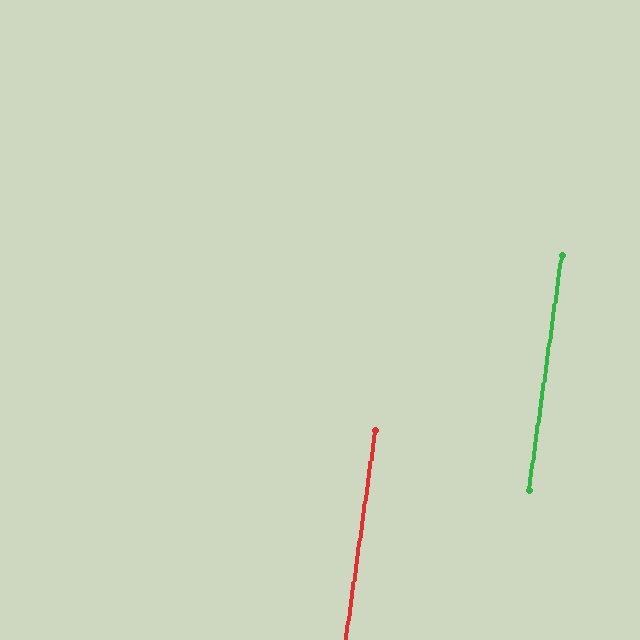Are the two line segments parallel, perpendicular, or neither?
Parallel — their directions differ by only 0.0°.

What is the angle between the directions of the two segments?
Approximately 0 degrees.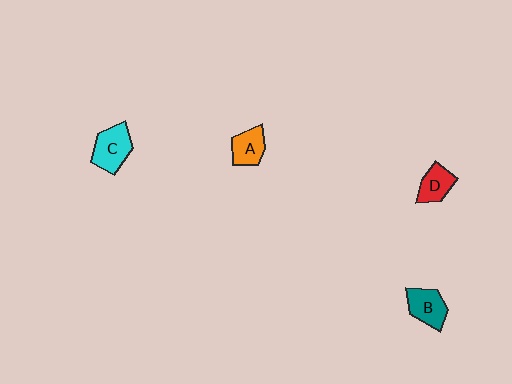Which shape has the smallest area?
Shape D (red).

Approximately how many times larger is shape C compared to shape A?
Approximately 1.3 times.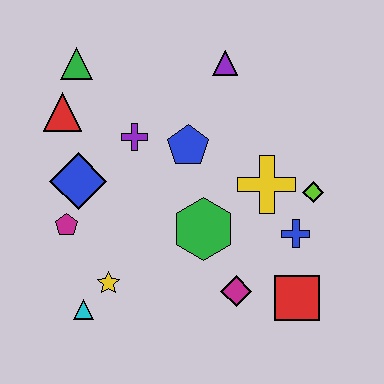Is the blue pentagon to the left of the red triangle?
No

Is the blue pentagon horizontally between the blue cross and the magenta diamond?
No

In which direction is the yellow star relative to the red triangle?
The yellow star is below the red triangle.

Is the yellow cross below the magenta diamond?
No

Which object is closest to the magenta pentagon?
The blue diamond is closest to the magenta pentagon.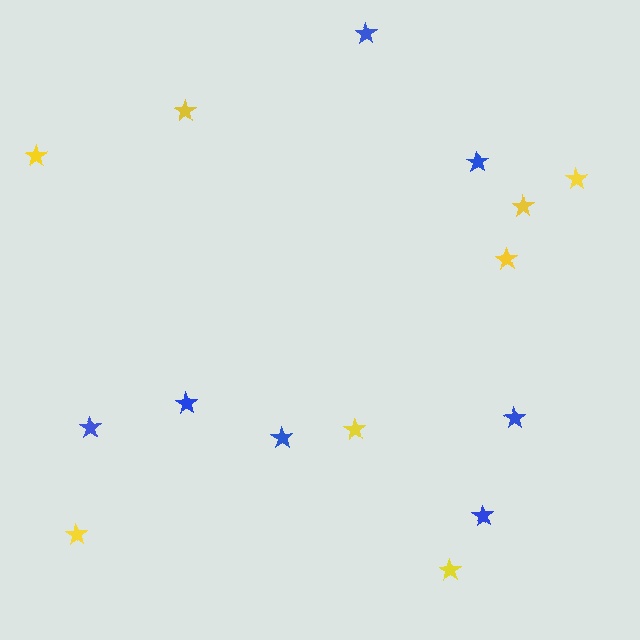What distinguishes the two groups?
There are 2 groups: one group of blue stars (7) and one group of yellow stars (8).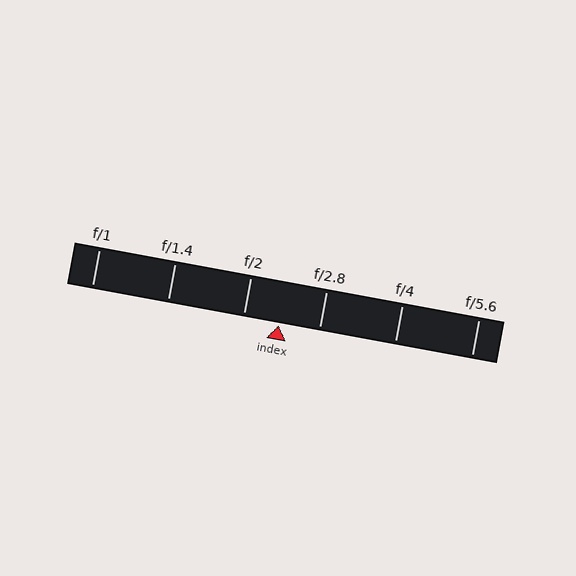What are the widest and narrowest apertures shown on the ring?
The widest aperture shown is f/1 and the narrowest is f/5.6.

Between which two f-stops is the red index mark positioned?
The index mark is between f/2 and f/2.8.